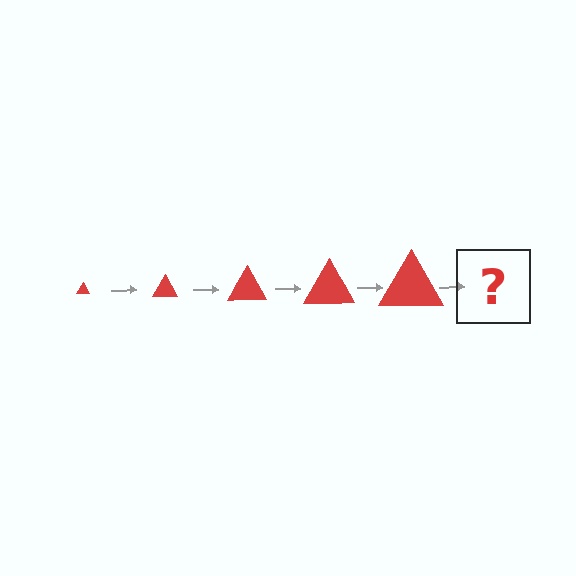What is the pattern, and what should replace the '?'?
The pattern is that the triangle gets progressively larger each step. The '?' should be a red triangle, larger than the previous one.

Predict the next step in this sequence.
The next step is a red triangle, larger than the previous one.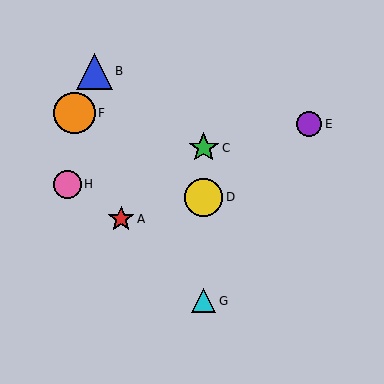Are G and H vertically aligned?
No, G is at x≈204 and H is at x≈67.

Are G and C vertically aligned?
Yes, both are at x≈204.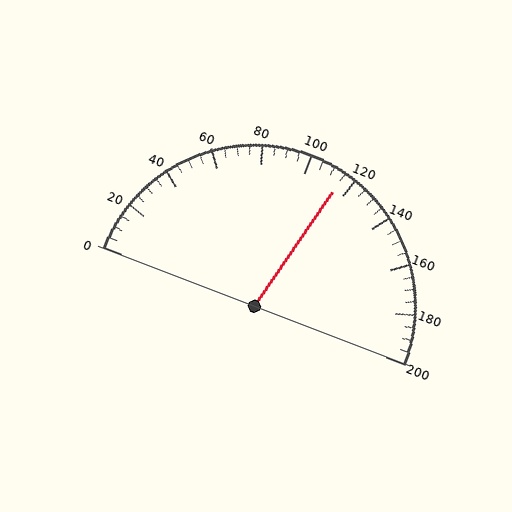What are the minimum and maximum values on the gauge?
The gauge ranges from 0 to 200.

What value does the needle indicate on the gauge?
The needle indicates approximately 115.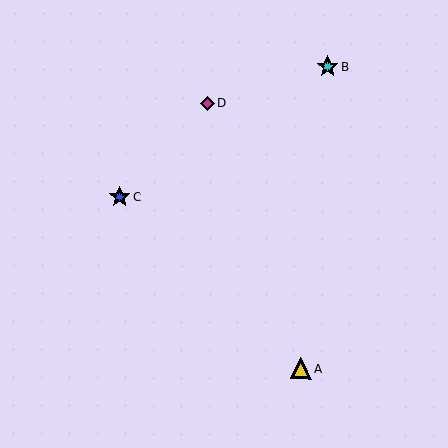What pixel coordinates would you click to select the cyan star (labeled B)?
Click at (328, 66) to select the cyan star B.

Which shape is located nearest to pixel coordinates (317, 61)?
The cyan star (labeled B) at (328, 66) is nearest to that location.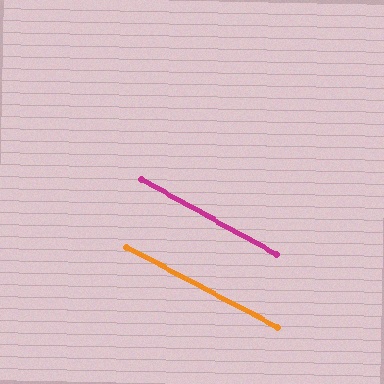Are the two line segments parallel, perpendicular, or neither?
Parallel — their directions differ by only 1.0°.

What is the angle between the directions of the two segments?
Approximately 1 degree.